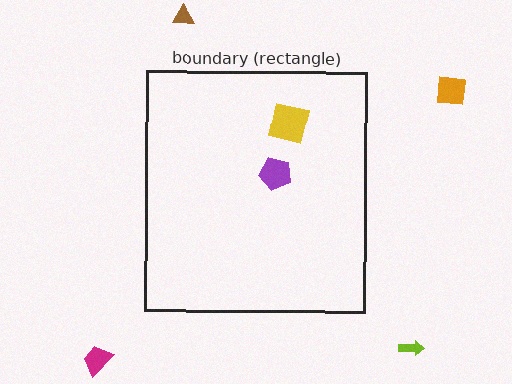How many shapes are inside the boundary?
2 inside, 4 outside.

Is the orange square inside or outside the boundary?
Outside.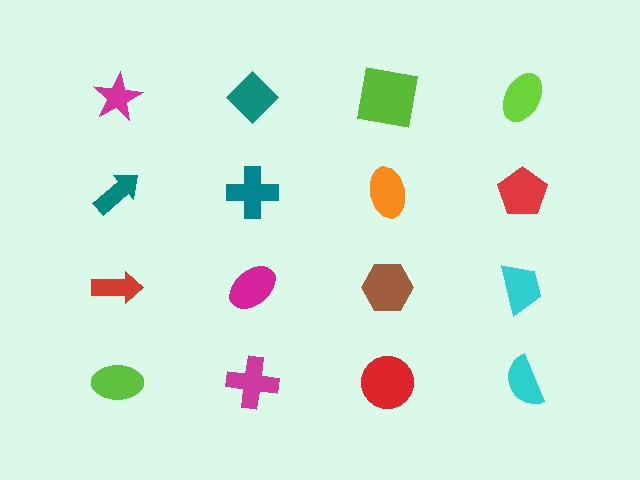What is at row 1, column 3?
A lime square.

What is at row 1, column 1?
A magenta star.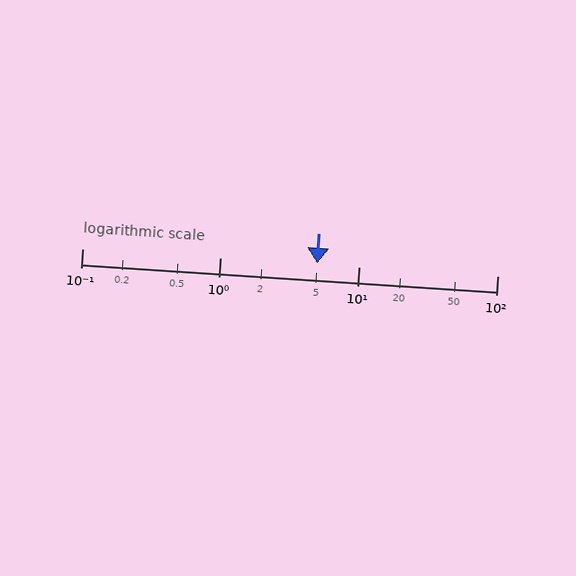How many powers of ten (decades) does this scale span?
The scale spans 3 decades, from 0.1 to 100.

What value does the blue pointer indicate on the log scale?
The pointer indicates approximately 5.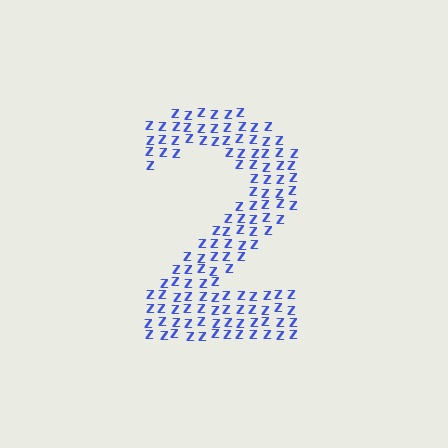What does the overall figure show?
The overall figure shows the digit 2.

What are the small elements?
The small elements are letter Z's.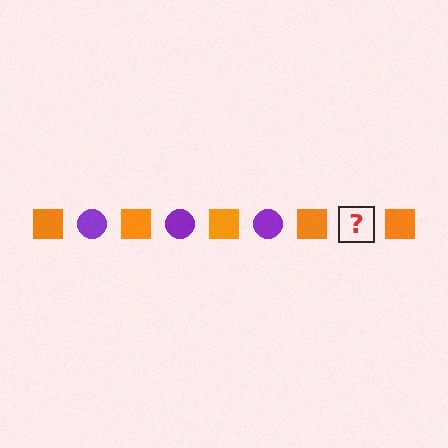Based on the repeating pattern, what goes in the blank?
The blank should be a purple circle.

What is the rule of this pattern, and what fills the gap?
The rule is that the pattern alternates between orange square and purple circle. The gap should be filled with a purple circle.